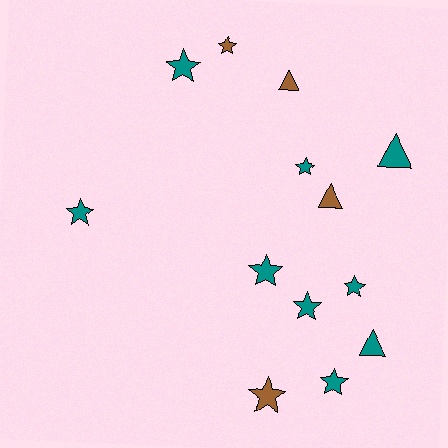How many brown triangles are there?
There are 2 brown triangles.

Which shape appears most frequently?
Star, with 9 objects.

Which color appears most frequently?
Teal, with 9 objects.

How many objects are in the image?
There are 13 objects.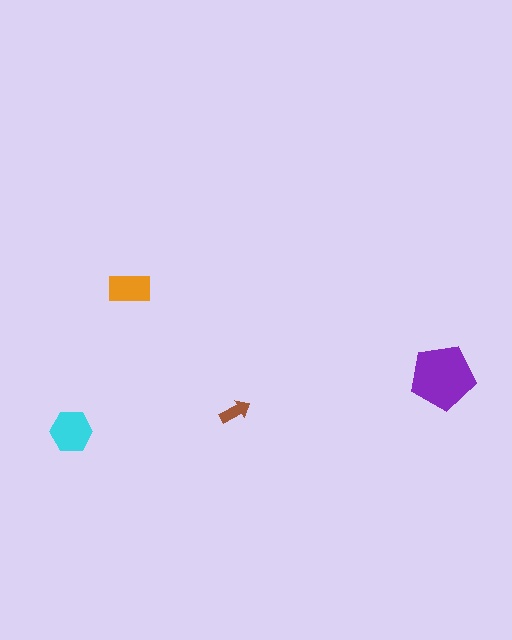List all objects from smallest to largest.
The brown arrow, the orange rectangle, the cyan hexagon, the purple pentagon.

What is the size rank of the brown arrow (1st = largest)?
4th.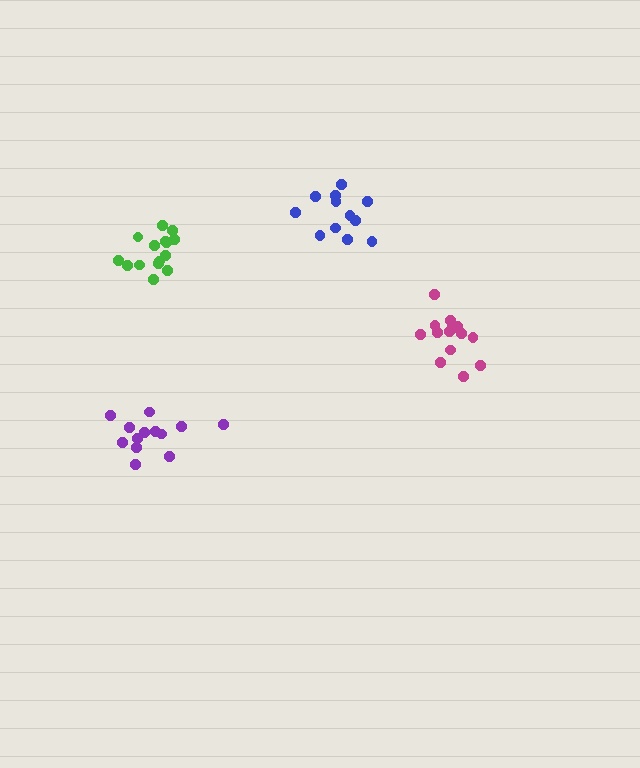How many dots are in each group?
Group 1: 12 dots, Group 2: 13 dots, Group 3: 16 dots, Group 4: 15 dots (56 total).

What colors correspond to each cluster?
The clusters are colored: blue, purple, magenta, green.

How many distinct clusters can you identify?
There are 4 distinct clusters.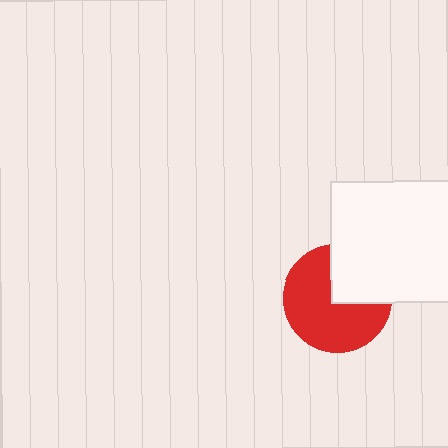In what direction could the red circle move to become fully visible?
The red circle could move toward the lower-left. That would shift it out from behind the white square entirely.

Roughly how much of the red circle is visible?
Most of it is visible (roughly 67%).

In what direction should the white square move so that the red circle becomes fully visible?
The white square should move toward the upper-right. That is the shortest direction to clear the overlap and leave the red circle fully visible.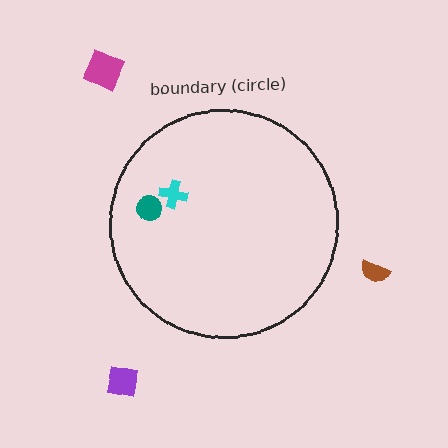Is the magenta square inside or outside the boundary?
Outside.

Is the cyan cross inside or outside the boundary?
Inside.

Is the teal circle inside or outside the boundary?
Inside.